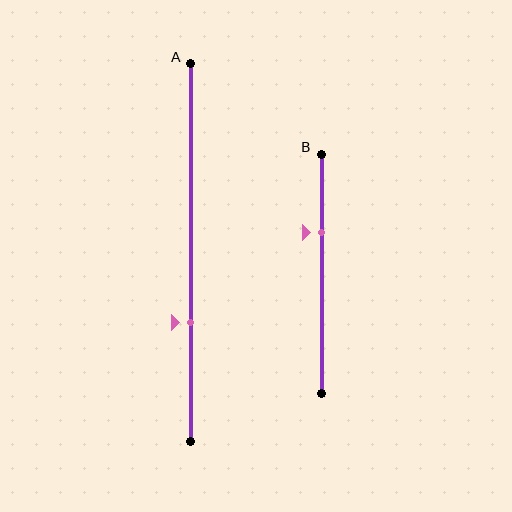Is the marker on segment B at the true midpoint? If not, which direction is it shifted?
No, the marker on segment B is shifted upward by about 17% of the segment length.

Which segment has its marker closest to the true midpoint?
Segment B has its marker closest to the true midpoint.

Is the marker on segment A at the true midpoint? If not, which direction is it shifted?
No, the marker on segment A is shifted downward by about 19% of the segment length.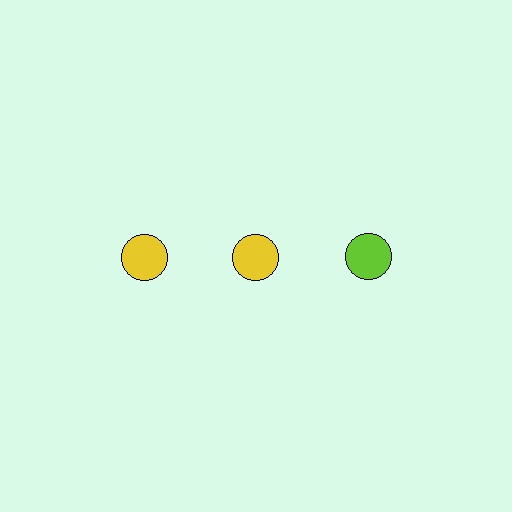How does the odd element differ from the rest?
It has a different color: lime instead of yellow.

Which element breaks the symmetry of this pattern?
The lime circle in the top row, center column breaks the symmetry. All other shapes are yellow circles.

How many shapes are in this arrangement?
There are 3 shapes arranged in a grid pattern.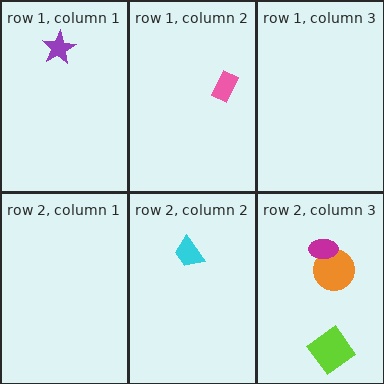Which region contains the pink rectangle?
The row 1, column 2 region.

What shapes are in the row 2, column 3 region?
The orange circle, the lime diamond, the magenta ellipse.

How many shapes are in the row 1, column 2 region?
1.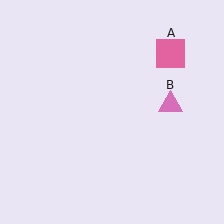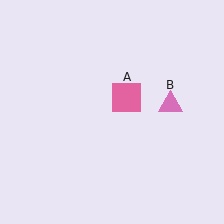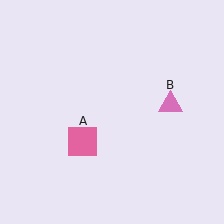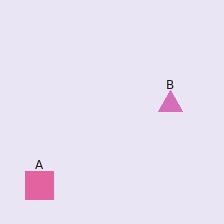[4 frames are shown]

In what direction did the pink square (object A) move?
The pink square (object A) moved down and to the left.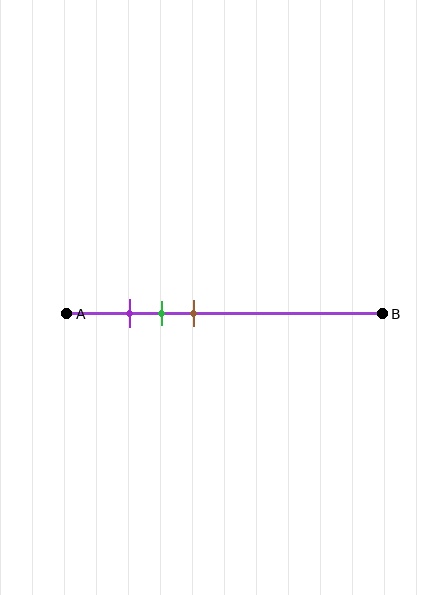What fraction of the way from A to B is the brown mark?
The brown mark is approximately 40% (0.4) of the way from A to B.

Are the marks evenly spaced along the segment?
Yes, the marks are approximately evenly spaced.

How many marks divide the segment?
There are 3 marks dividing the segment.